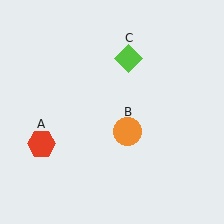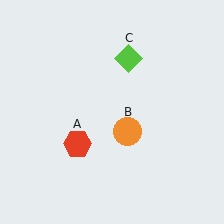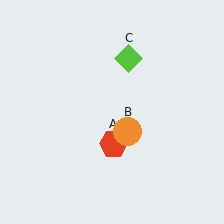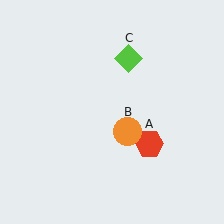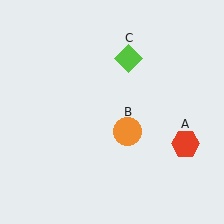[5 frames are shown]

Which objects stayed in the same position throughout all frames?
Orange circle (object B) and lime diamond (object C) remained stationary.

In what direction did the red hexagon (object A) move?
The red hexagon (object A) moved right.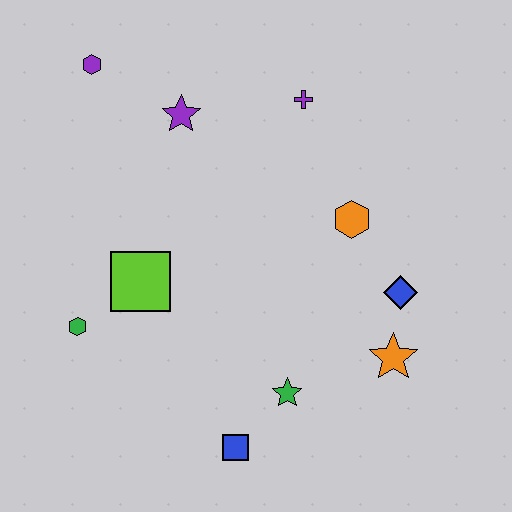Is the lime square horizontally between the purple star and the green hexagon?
Yes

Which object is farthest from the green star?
The purple hexagon is farthest from the green star.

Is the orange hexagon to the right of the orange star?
No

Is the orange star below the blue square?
No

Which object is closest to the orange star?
The blue diamond is closest to the orange star.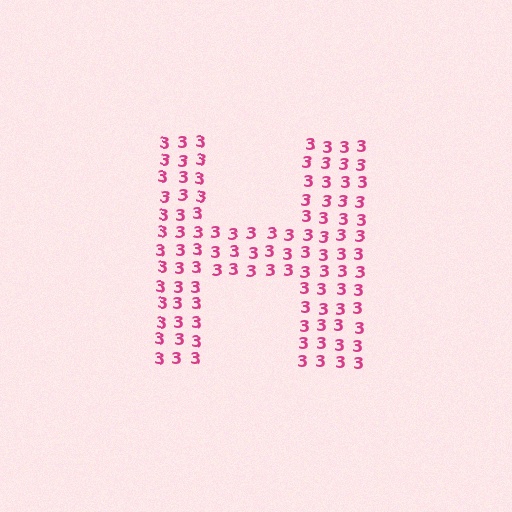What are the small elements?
The small elements are digit 3's.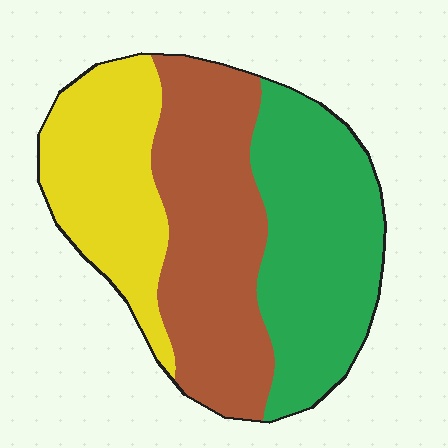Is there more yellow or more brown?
Brown.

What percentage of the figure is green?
Green covers about 35% of the figure.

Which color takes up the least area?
Yellow, at roughly 25%.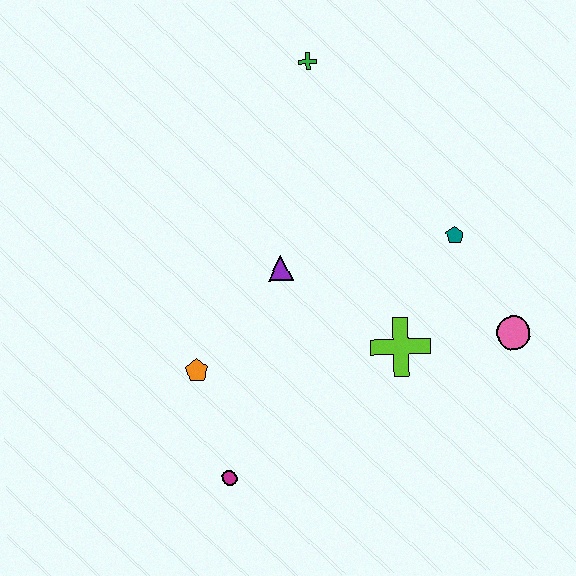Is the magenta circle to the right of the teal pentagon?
No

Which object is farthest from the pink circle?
The green cross is farthest from the pink circle.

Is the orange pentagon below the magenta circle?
No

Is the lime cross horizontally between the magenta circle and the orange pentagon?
No